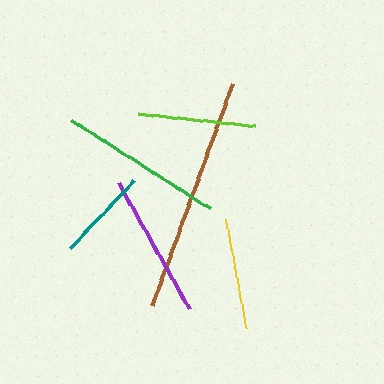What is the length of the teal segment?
The teal segment is approximately 92 pixels long.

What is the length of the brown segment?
The brown segment is approximately 235 pixels long.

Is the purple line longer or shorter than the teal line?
The purple line is longer than the teal line.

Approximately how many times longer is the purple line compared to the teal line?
The purple line is approximately 1.6 times the length of the teal line.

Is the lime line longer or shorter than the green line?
The green line is longer than the lime line.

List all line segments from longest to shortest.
From longest to shortest: brown, green, purple, lime, yellow, teal.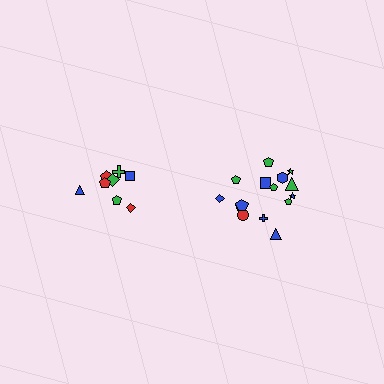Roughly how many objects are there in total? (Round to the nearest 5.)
Roughly 25 objects in total.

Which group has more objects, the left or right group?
The right group.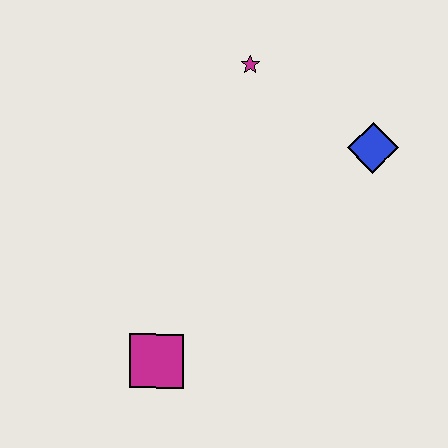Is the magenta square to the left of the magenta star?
Yes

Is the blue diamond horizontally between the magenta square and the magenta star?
No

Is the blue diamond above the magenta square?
Yes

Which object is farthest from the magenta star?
The magenta square is farthest from the magenta star.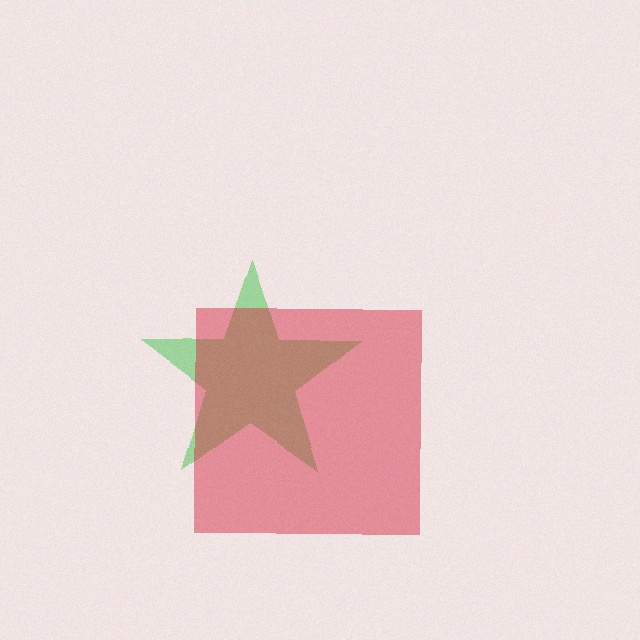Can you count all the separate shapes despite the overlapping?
Yes, there are 2 separate shapes.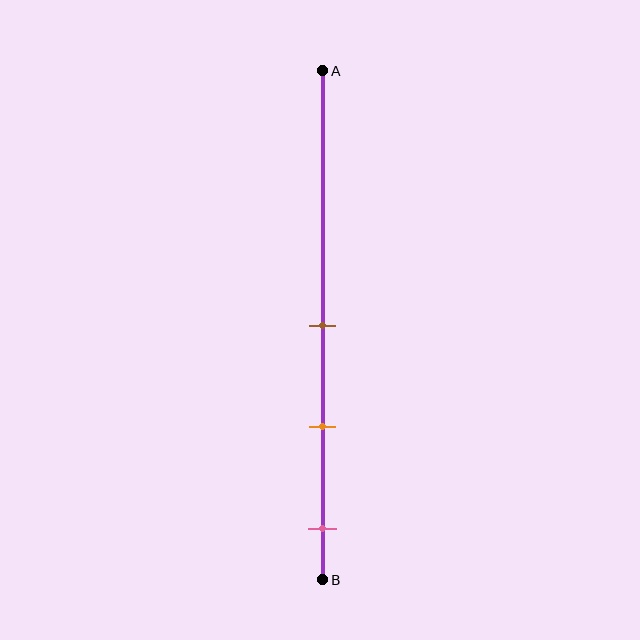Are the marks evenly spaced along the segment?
Yes, the marks are approximately evenly spaced.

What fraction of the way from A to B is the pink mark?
The pink mark is approximately 90% (0.9) of the way from A to B.